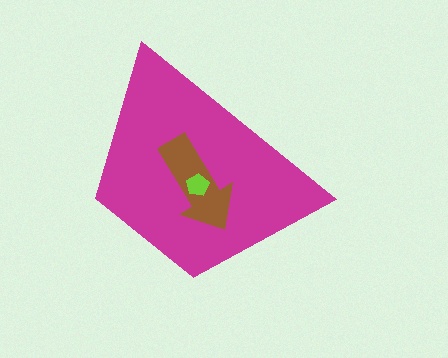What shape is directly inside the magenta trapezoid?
The brown arrow.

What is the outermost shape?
The magenta trapezoid.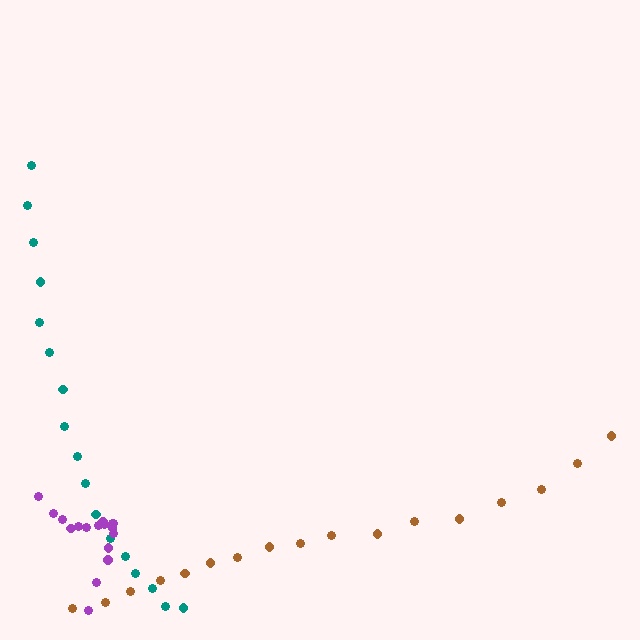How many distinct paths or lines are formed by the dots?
There are 3 distinct paths.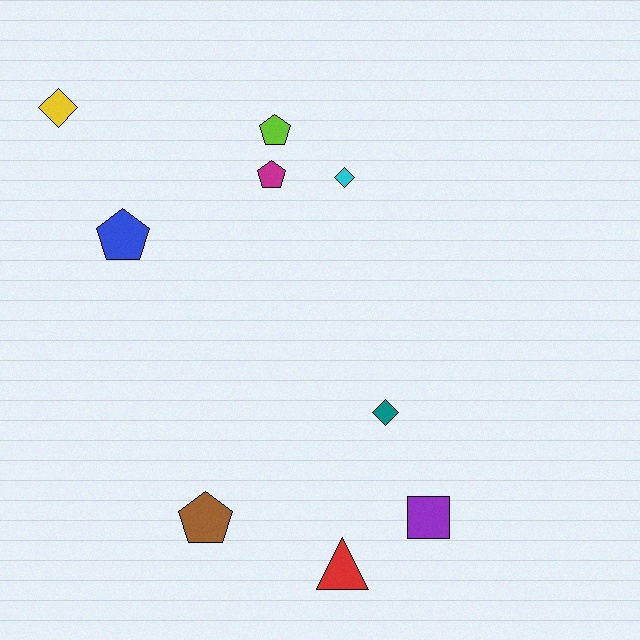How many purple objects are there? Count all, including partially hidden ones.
There is 1 purple object.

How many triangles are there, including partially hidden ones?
There is 1 triangle.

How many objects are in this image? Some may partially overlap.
There are 9 objects.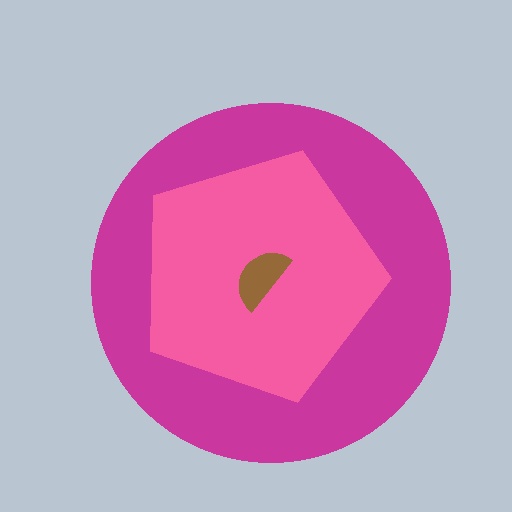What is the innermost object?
The brown semicircle.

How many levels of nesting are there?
3.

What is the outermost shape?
The magenta circle.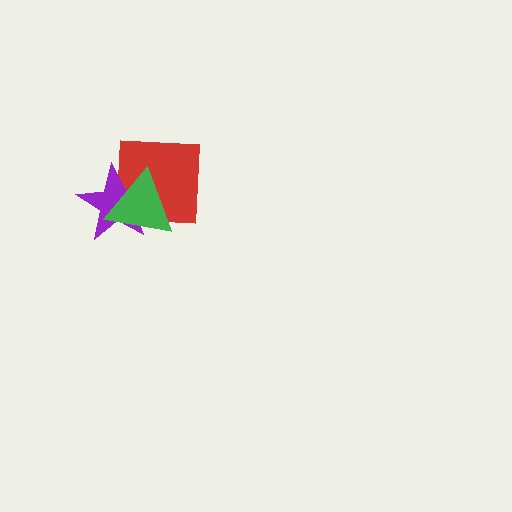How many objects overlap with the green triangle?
2 objects overlap with the green triangle.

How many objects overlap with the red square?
2 objects overlap with the red square.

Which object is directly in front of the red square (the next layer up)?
The purple star is directly in front of the red square.